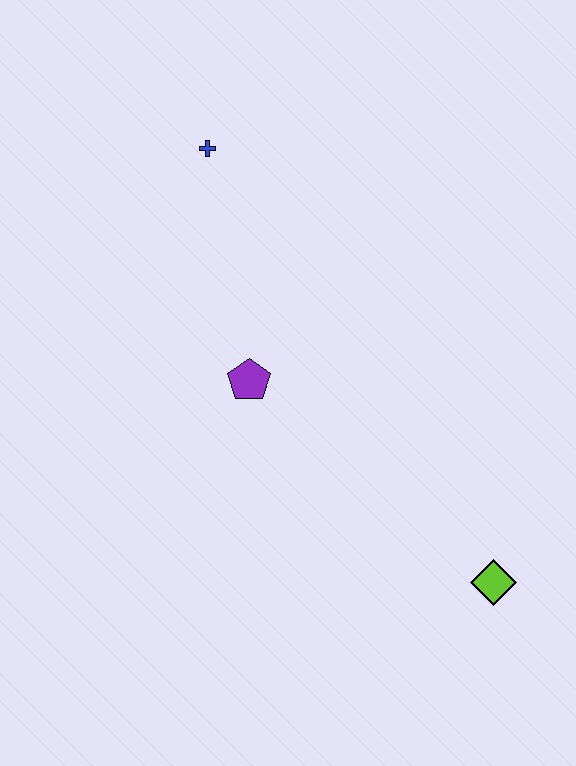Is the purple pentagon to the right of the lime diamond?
No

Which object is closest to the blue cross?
The purple pentagon is closest to the blue cross.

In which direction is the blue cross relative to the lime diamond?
The blue cross is above the lime diamond.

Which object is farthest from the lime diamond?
The blue cross is farthest from the lime diamond.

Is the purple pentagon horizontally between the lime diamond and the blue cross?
Yes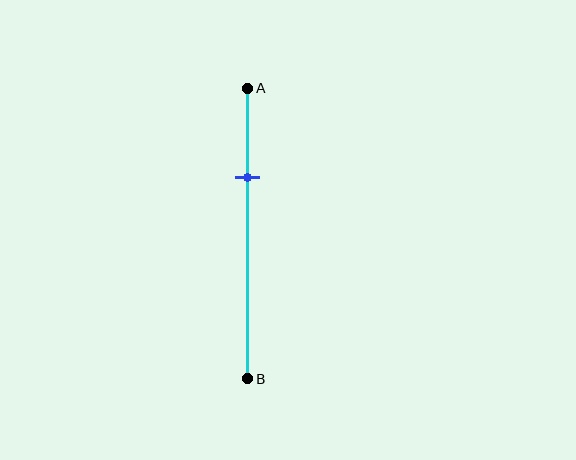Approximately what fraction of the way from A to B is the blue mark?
The blue mark is approximately 30% of the way from A to B.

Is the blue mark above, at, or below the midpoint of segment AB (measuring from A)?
The blue mark is above the midpoint of segment AB.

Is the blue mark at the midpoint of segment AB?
No, the mark is at about 30% from A, not at the 50% midpoint.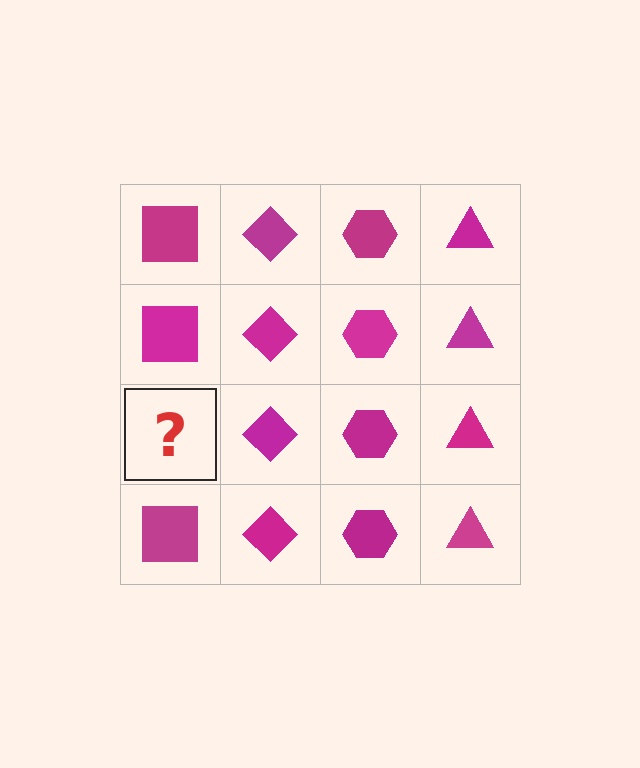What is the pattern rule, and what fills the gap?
The rule is that each column has a consistent shape. The gap should be filled with a magenta square.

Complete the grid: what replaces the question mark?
The question mark should be replaced with a magenta square.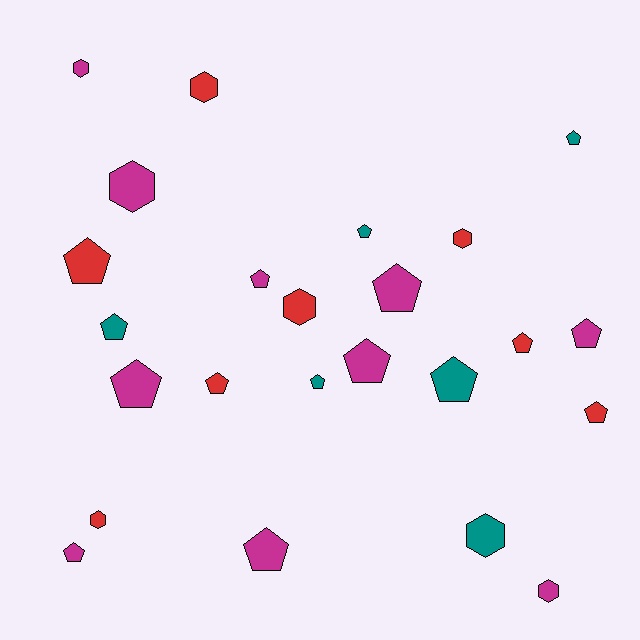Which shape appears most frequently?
Pentagon, with 16 objects.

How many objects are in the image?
There are 24 objects.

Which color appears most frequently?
Magenta, with 10 objects.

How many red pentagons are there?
There are 4 red pentagons.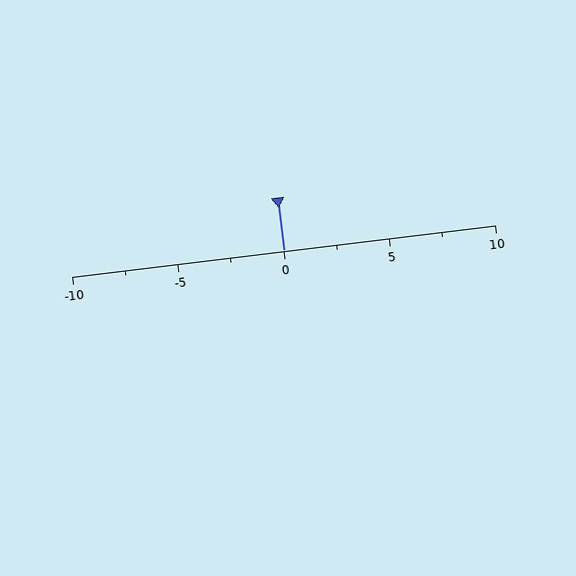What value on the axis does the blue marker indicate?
The marker indicates approximately 0.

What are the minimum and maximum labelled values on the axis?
The axis runs from -10 to 10.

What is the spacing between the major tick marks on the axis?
The major ticks are spaced 5 apart.